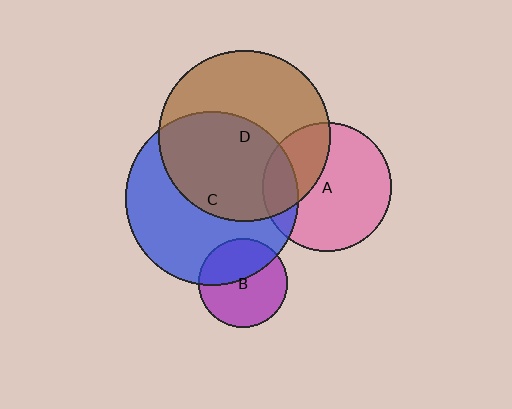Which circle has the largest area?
Circle C (blue).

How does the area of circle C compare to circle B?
Approximately 3.8 times.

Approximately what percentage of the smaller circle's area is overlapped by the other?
Approximately 50%.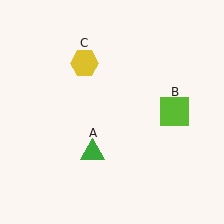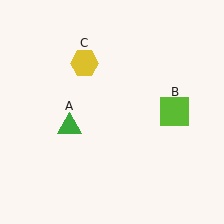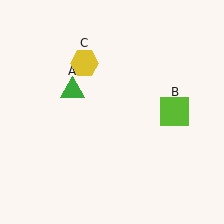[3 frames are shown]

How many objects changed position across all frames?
1 object changed position: green triangle (object A).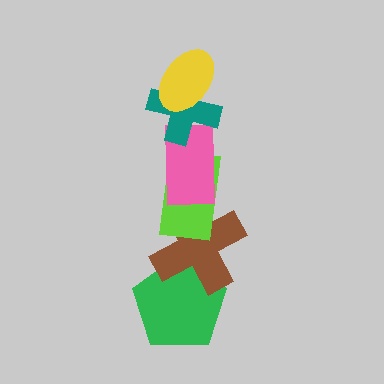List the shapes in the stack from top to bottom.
From top to bottom: the yellow ellipse, the teal cross, the pink rectangle, the lime rectangle, the brown cross, the green pentagon.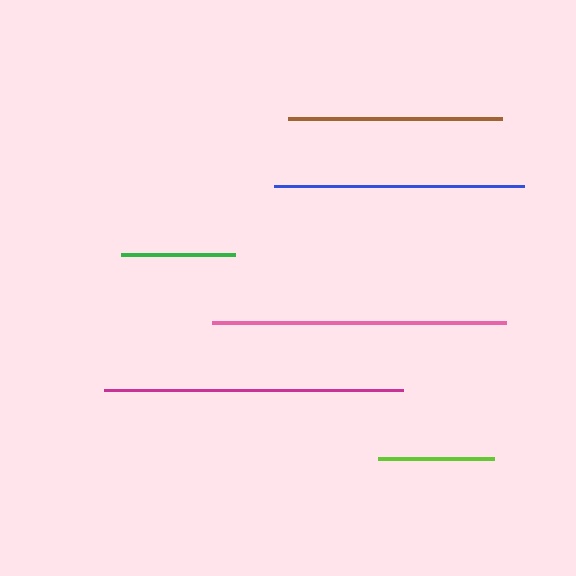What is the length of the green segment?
The green segment is approximately 114 pixels long.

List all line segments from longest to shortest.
From longest to shortest: magenta, pink, blue, brown, lime, green.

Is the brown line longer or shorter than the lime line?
The brown line is longer than the lime line.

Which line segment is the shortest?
The green line is the shortest at approximately 114 pixels.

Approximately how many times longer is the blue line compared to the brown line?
The blue line is approximately 1.2 times the length of the brown line.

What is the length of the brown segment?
The brown segment is approximately 215 pixels long.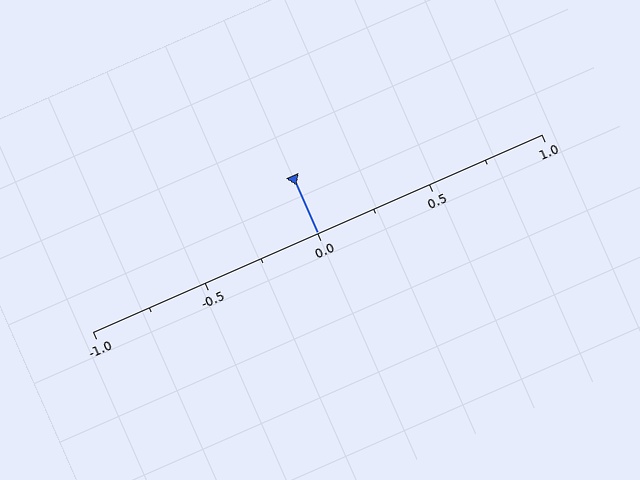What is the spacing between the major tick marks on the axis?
The major ticks are spaced 0.5 apart.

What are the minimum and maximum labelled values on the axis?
The axis runs from -1.0 to 1.0.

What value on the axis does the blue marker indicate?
The marker indicates approximately 0.